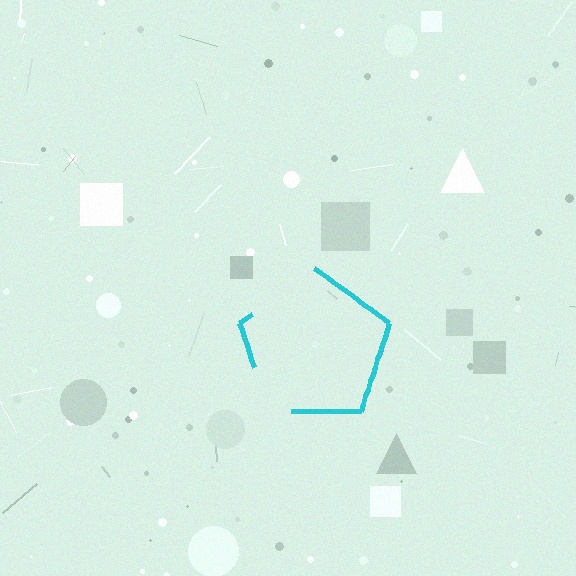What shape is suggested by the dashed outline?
The dashed outline suggests a pentagon.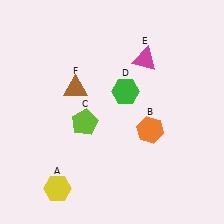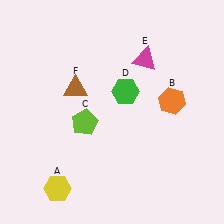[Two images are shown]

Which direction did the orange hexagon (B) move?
The orange hexagon (B) moved up.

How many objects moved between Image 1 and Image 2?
1 object moved between the two images.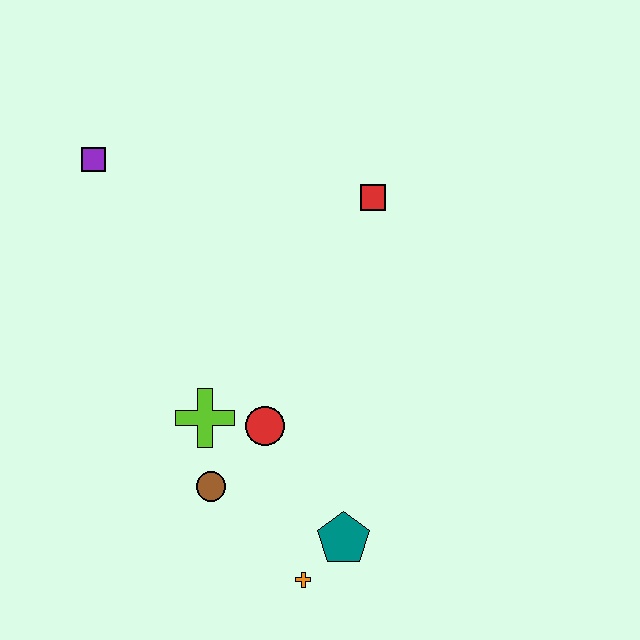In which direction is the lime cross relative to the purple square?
The lime cross is below the purple square.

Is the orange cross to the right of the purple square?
Yes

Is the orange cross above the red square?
No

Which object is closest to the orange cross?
The teal pentagon is closest to the orange cross.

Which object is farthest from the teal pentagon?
The purple square is farthest from the teal pentagon.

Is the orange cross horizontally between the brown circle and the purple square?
No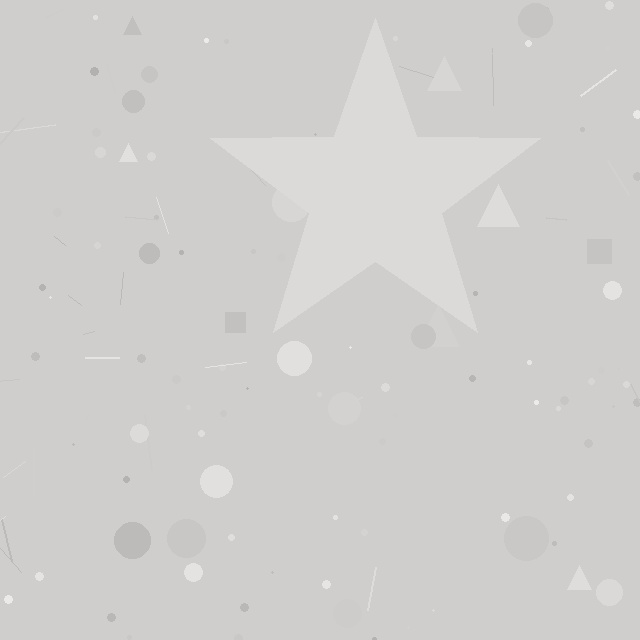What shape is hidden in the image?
A star is hidden in the image.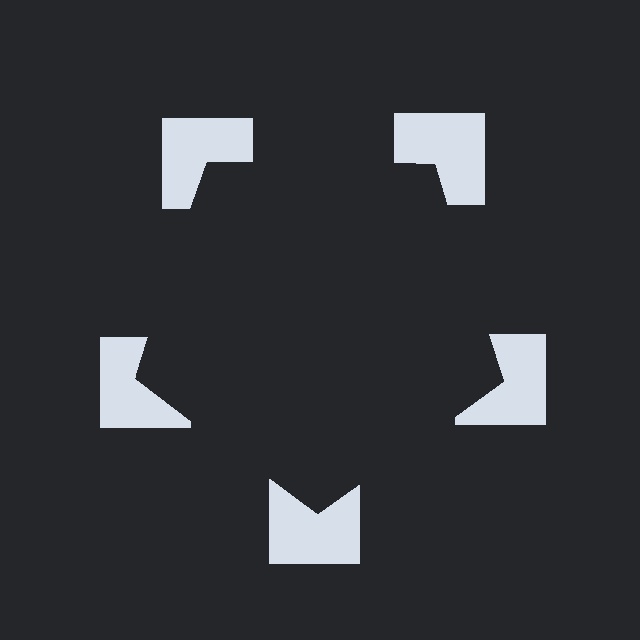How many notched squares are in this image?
There are 5 — one at each vertex of the illusory pentagon.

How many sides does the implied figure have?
5 sides.